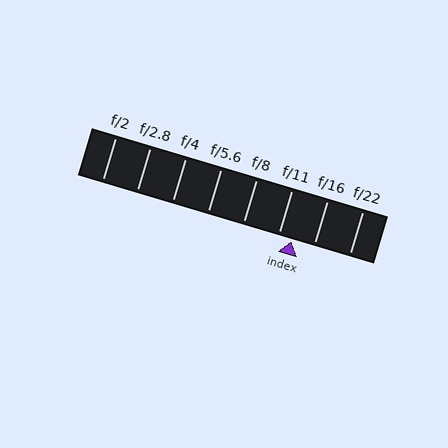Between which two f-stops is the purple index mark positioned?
The index mark is between f/11 and f/16.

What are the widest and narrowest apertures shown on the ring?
The widest aperture shown is f/2 and the narrowest is f/22.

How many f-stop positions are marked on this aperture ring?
There are 8 f-stop positions marked.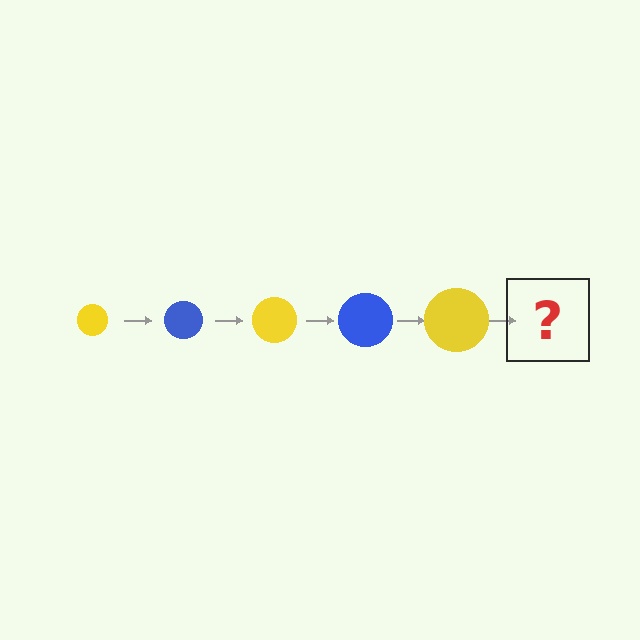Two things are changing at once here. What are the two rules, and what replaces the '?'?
The two rules are that the circle grows larger each step and the color cycles through yellow and blue. The '?' should be a blue circle, larger than the previous one.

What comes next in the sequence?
The next element should be a blue circle, larger than the previous one.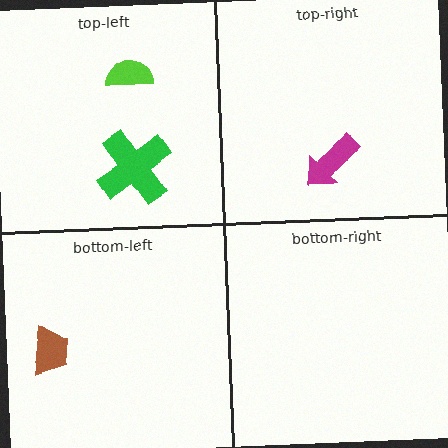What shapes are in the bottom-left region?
The brown trapezoid.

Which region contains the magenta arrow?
The top-right region.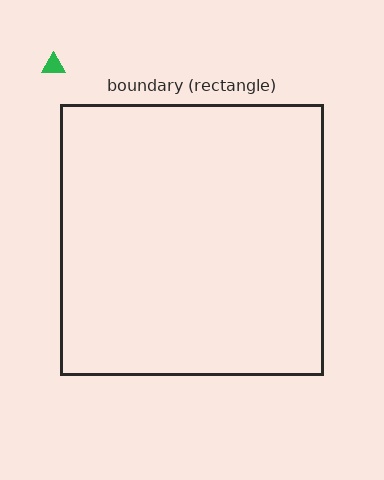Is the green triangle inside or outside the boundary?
Outside.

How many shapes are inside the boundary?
0 inside, 1 outside.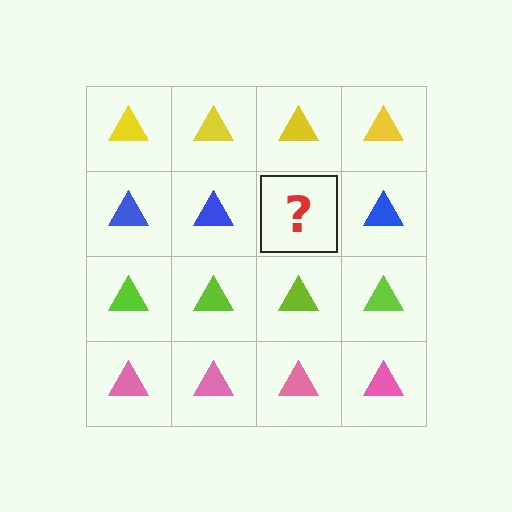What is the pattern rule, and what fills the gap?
The rule is that each row has a consistent color. The gap should be filled with a blue triangle.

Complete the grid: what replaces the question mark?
The question mark should be replaced with a blue triangle.